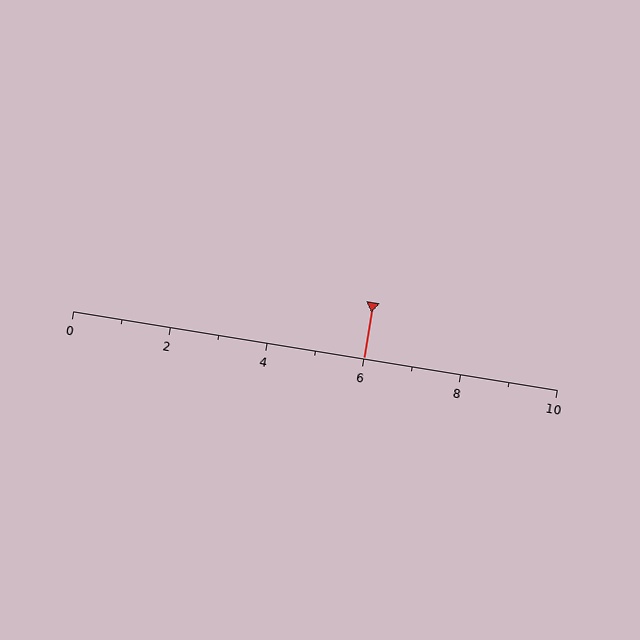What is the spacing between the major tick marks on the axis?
The major ticks are spaced 2 apart.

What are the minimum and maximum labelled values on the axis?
The axis runs from 0 to 10.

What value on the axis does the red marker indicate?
The marker indicates approximately 6.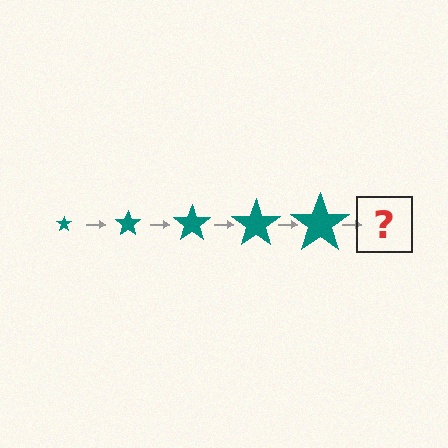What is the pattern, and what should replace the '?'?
The pattern is that the star gets progressively larger each step. The '?' should be a teal star, larger than the previous one.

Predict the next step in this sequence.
The next step is a teal star, larger than the previous one.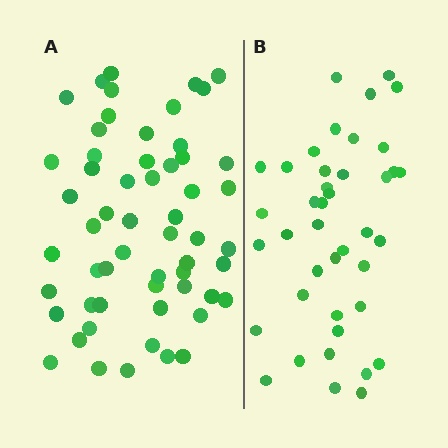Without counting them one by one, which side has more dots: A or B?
Region A (the left region) has more dots.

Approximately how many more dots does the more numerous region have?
Region A has approximately 15 more dots than region B.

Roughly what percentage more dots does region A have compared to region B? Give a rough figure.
About 40% more.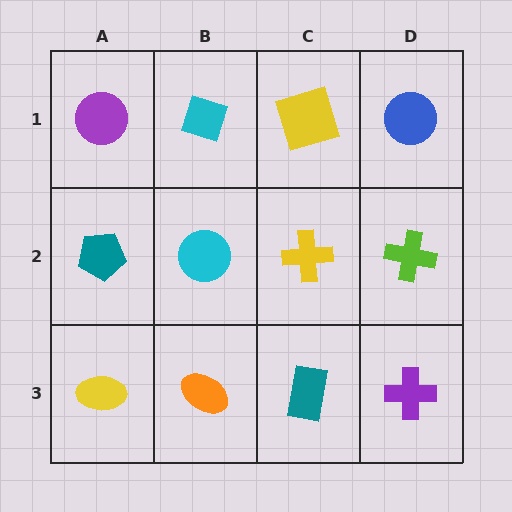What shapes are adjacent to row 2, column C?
A yellow square (row 1, column C), a teal rectangle (row 3, column C), a cyan circle (row 2, column B), a lime cross (row 2, column D).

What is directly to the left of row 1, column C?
A cyan diamond.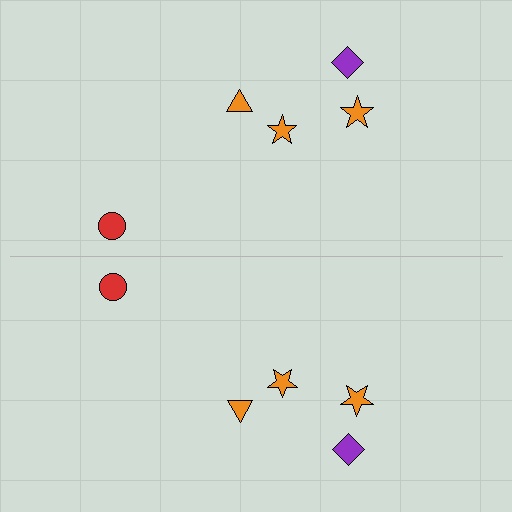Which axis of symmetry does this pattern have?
The pattern has a horizontal axis of symmetry running through the center of the image.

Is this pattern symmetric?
Yes, this pattern has bilateral (reflection) symmetry.